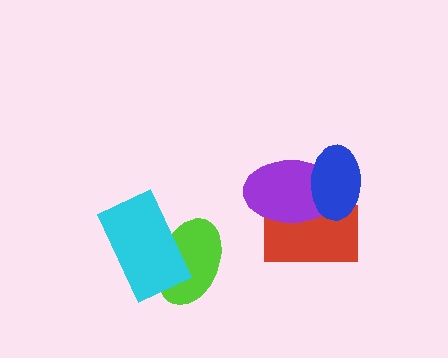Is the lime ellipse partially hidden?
Yes, it is partially covered by another shape.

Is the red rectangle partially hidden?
Yes, it is partially covered by another shape.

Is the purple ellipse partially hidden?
Yes, it is partially covered by another shape.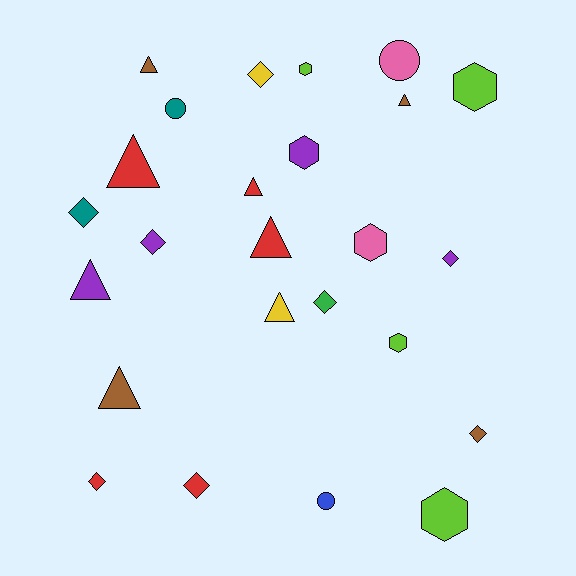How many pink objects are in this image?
There are 2 pink objects.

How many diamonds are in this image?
There are 8 diamonds.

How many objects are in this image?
There are 25 objects.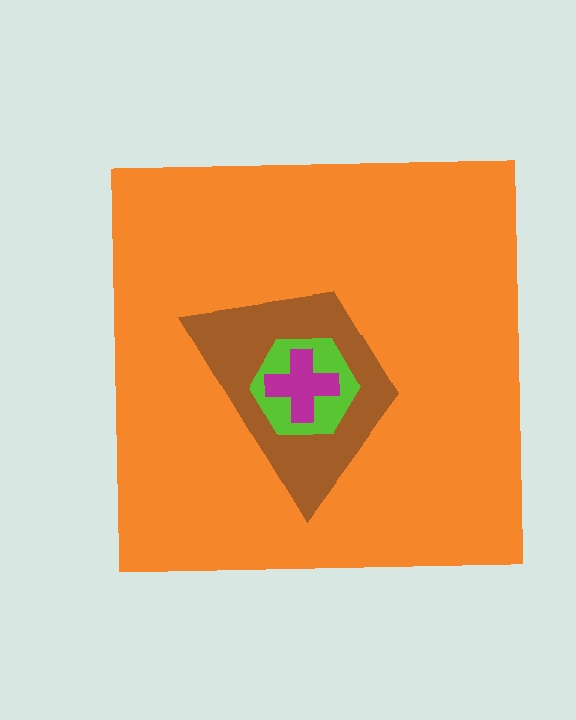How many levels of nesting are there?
4.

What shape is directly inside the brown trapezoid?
The lime hexagon.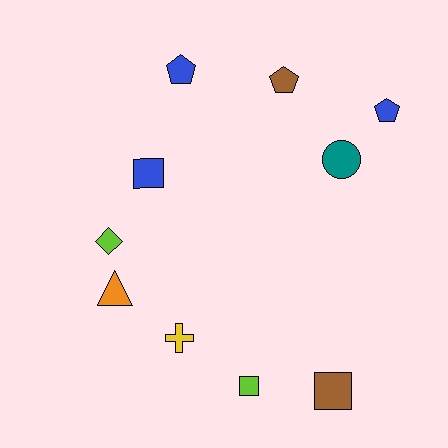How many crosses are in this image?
There is 1 cross.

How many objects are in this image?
There are 10 objects.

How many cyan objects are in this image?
There are no cyan objects.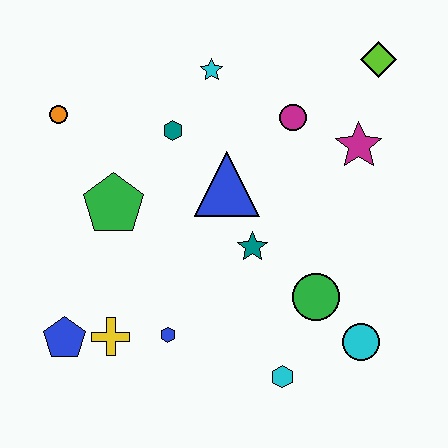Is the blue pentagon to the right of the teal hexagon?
No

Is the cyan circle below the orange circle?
Yes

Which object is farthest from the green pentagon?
The lime diamond is farthest from the green pentagon.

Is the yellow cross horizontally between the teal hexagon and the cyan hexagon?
No